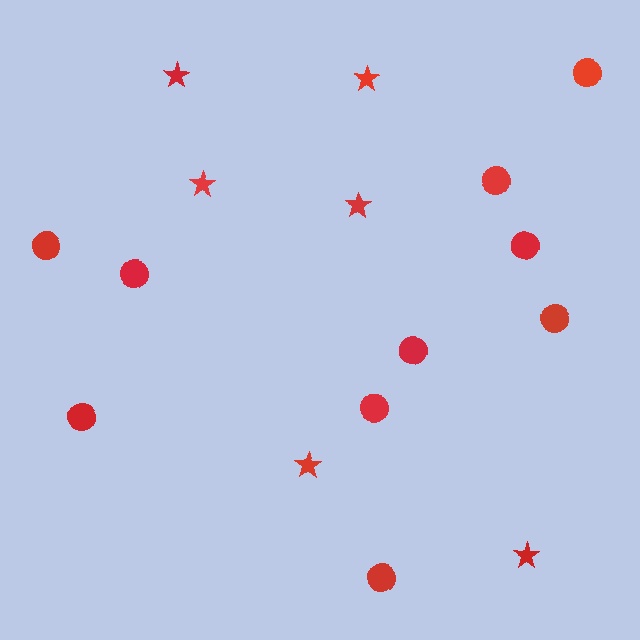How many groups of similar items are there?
There are 2 groups: one group of circles (10) and one group of stars (6).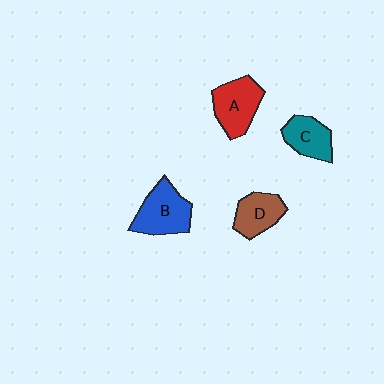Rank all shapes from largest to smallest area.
From largest to smallest: B (blue), A (red), D (brown), C (teal).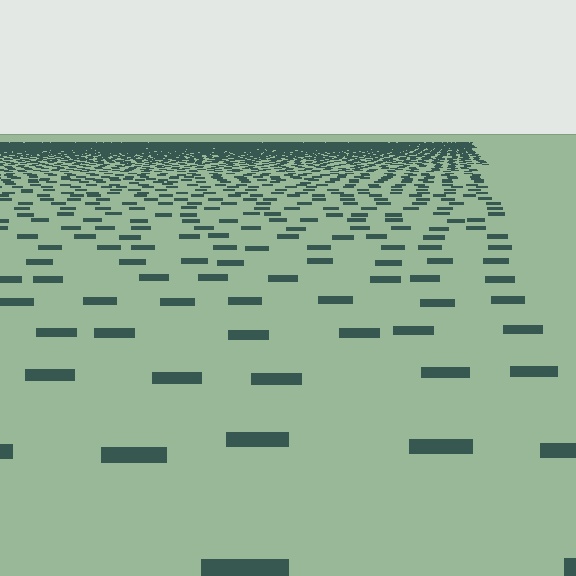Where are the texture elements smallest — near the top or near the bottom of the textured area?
Near the top.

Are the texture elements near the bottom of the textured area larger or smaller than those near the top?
Larger. Near the bottom, elements are closer to the viewer and appear at a bigger on-screen size.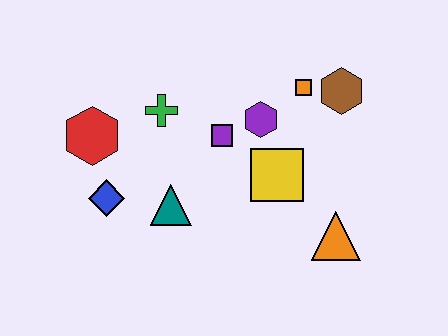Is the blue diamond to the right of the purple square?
No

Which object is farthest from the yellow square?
The red hexagon is farthest from the yellow square.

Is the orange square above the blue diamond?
Yes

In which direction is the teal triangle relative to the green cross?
The teal triangle is below the green cross.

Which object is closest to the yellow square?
The purple hexagon is closest to the yellow square.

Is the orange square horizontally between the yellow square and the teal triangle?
No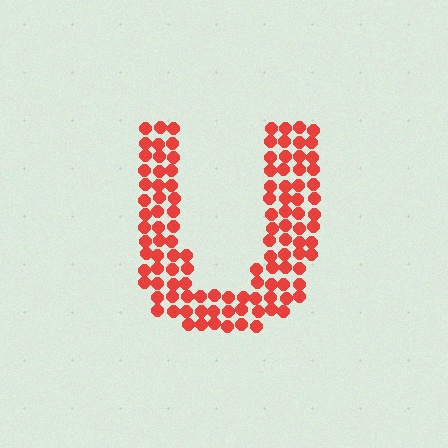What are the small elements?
The small elements are circles.